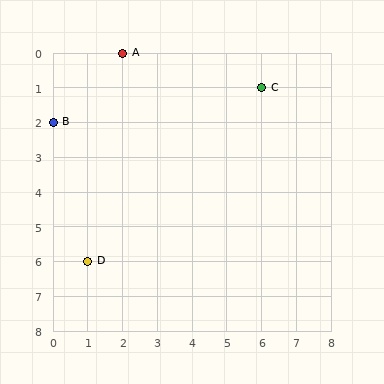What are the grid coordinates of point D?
Point D is at grid coordinates (1, 6).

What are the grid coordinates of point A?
Point A is at grid coordinates (2, 0).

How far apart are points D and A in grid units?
Points D and A are 1 column and 6 rows apart (about 6.1 grid units diagonally).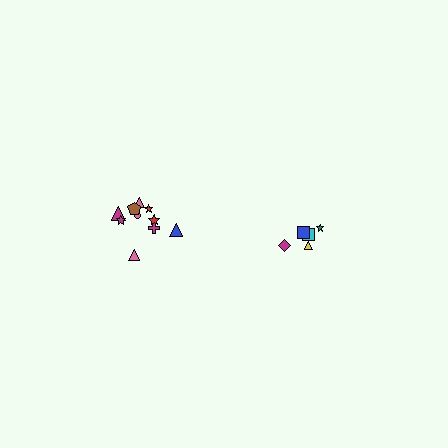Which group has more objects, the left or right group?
The left group.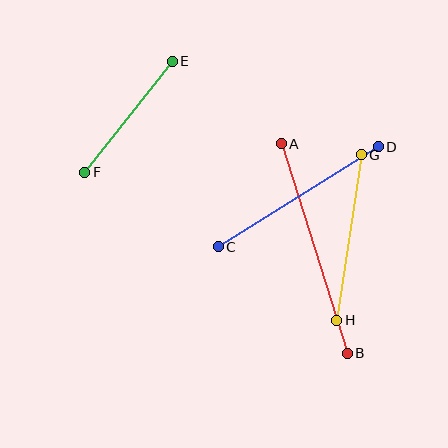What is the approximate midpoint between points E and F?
The midpoint is at approximately (129, 117) pixels.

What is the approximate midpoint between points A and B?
The midpoint is at approximately (314, 249) pixels.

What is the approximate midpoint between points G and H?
The midpoint is at approximately (349, 237) pixels.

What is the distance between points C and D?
The distance is approximately 188 pixels.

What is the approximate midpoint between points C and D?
The midpoint is at approximately (298, 197) pixels.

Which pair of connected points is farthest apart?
Points A and B are farthest apart.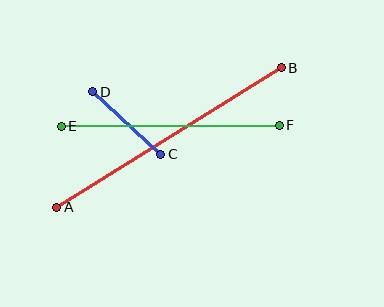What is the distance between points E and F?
The distance is approximately 218 pixels.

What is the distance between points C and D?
The distance is approximately 93 pixels.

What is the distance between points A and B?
The distance is approximately 264 pixels.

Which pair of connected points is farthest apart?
Points A and B are farthest apart.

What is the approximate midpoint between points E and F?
The midpoint is at approximately (170, 126) pixels.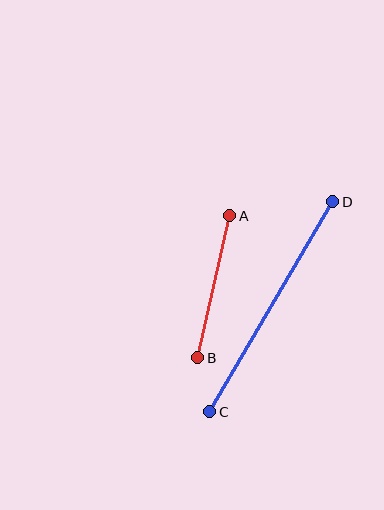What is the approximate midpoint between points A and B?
The midpoint is at approximately (214, 287) pixels.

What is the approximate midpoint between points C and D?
The midpoint is at approximately (271, 307) pixels.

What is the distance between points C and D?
The distance is approximately 244 pixels.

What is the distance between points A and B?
The distance is approximately 146 pixels.